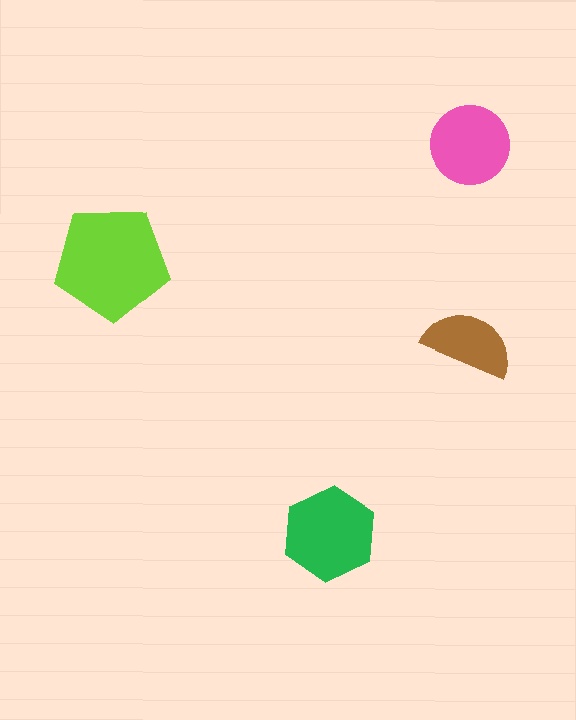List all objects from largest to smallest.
The lime pentagon, the green hexagon, the pink circle, the brown semicircle.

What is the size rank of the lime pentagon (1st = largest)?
1st.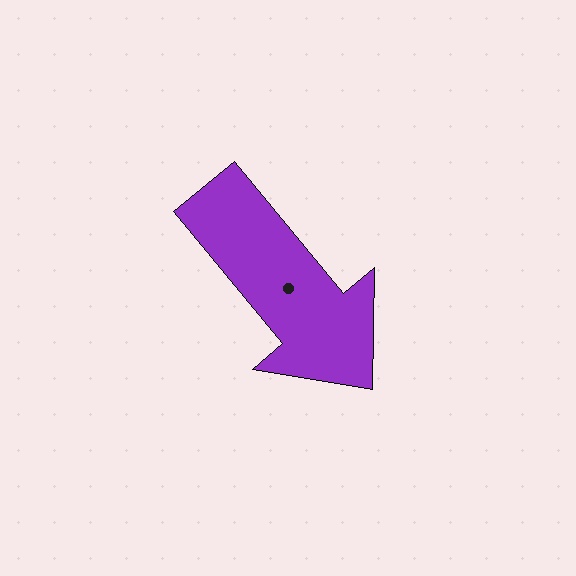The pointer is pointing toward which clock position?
Roughly 5 o'clock.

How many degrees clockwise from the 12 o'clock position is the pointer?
Approximately 140 degrees.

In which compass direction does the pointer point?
Southeast.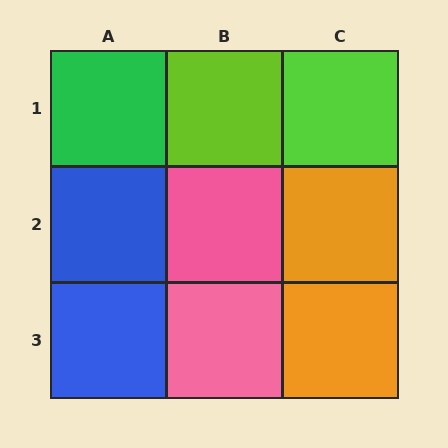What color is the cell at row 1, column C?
Lime.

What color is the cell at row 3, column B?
Pink.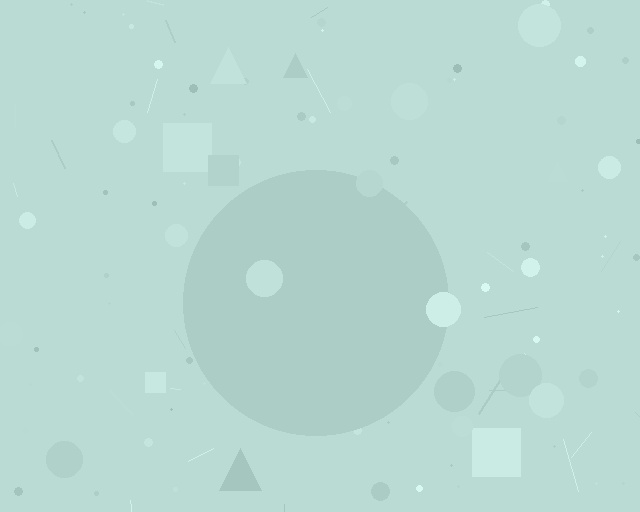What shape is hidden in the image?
A circle is hidden in the image.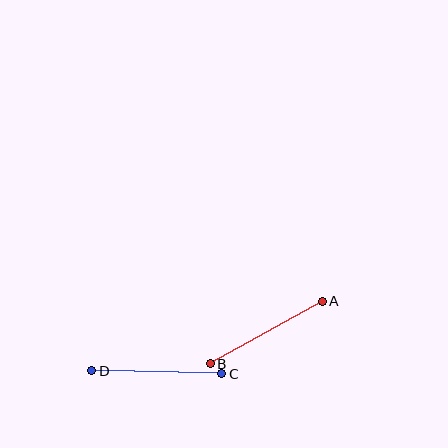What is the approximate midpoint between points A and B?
The midpoint is at approximately (266, 333) pixels.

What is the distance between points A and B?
The distance is approximately 128 pixels.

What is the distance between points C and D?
The distance is approximately 130 pixels.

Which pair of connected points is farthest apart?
Points C and D are farthest apart.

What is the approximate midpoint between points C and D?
The midpoint is at approximately (157, 372) pixels.